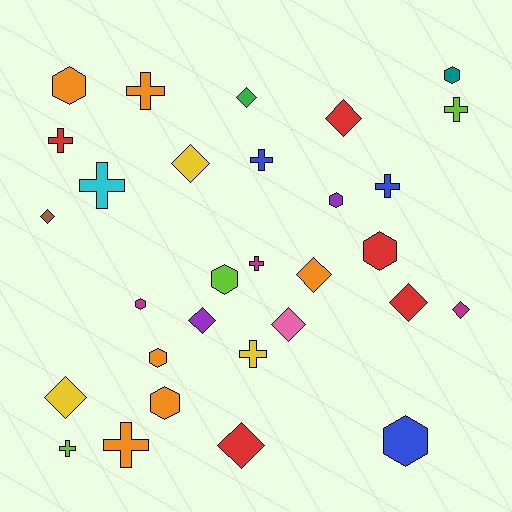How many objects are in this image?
There are 30 objects.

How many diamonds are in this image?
There are 11 diamonds.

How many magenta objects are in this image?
There are 3 magenta objects.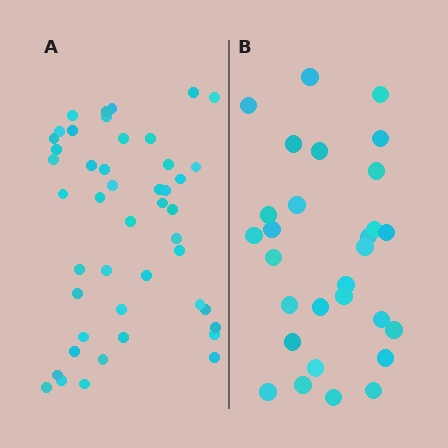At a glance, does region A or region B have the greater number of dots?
Region A (the left region) has more dots.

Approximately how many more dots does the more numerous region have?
Region A has approximately 15 more dots than region B.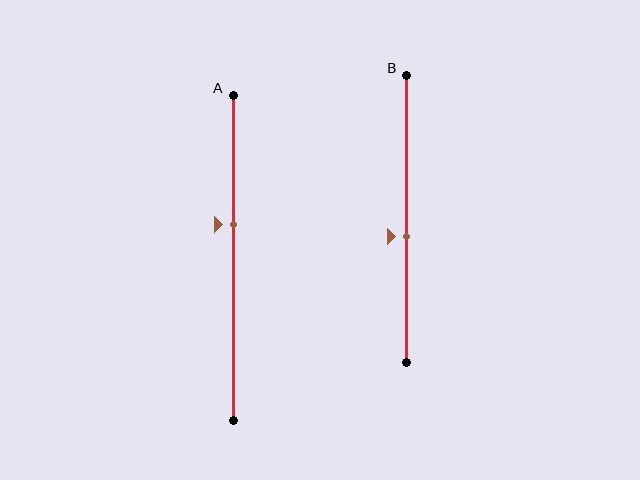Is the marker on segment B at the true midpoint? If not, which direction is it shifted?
No, the marker on segment B is shifted downward by about 6% of the segment length.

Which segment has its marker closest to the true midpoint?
Segment B has its marker closest to the true midpoint.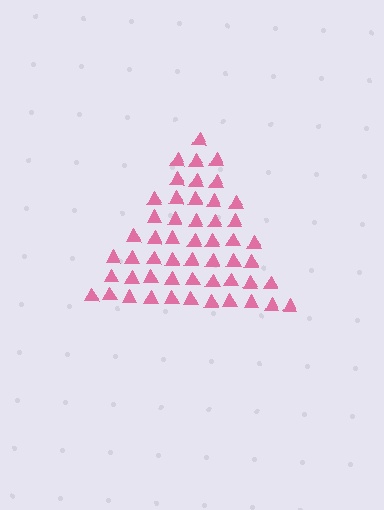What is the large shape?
The large shape is a triangle.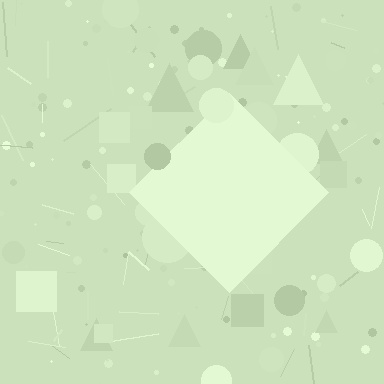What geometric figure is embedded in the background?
A diamond is embedded in the background.